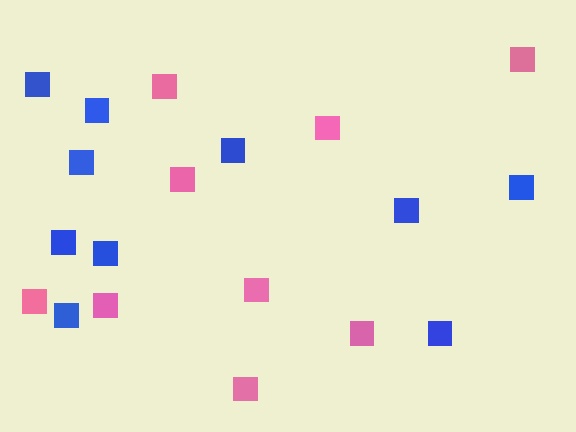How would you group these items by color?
There are 2 groups: one group of pink squares (9) and one group of blue squares (10).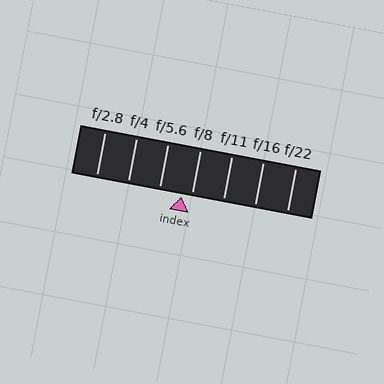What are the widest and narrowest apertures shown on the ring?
The widest aperture shown is f/2.8 and the narrowest is f/22.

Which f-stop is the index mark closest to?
The index mark is closest to f/8.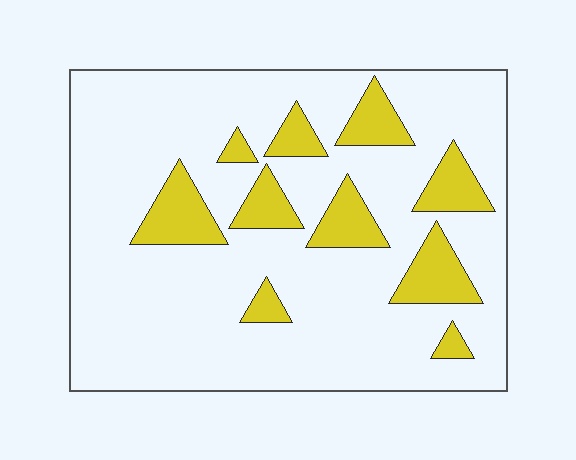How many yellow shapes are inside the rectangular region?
10.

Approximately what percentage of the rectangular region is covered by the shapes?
Approximately 20%.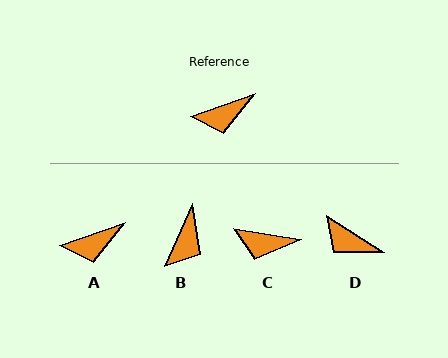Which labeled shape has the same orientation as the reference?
A.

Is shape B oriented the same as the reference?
No, it is off by about 48 degrees.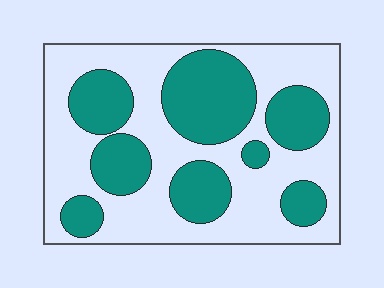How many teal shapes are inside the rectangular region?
8.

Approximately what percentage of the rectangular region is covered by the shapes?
Approximately 40%.